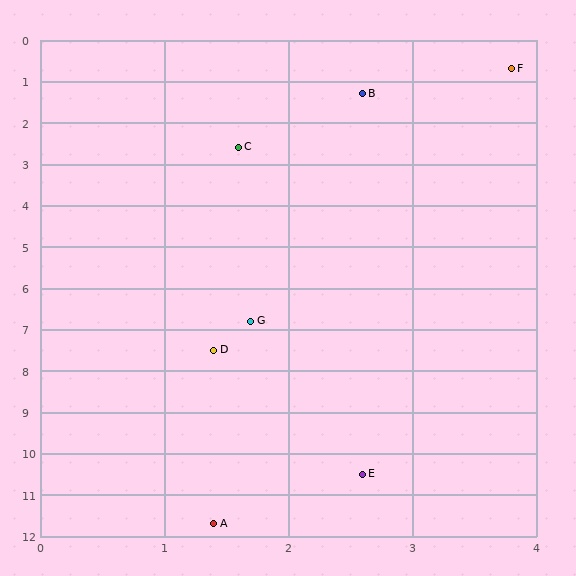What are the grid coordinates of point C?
Point C is at approximately (1.6, 2.6).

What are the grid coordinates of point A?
Point A is at approximately (1.4, 11.7).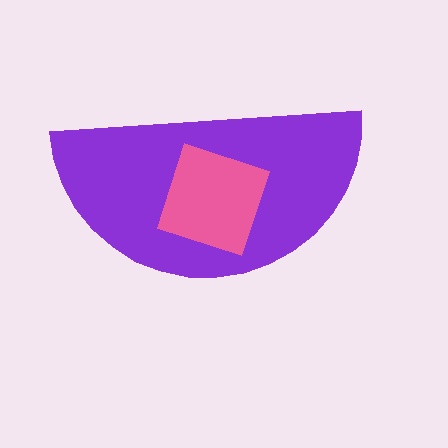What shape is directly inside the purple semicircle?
The pink square.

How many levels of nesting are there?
2.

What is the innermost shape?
The pink square.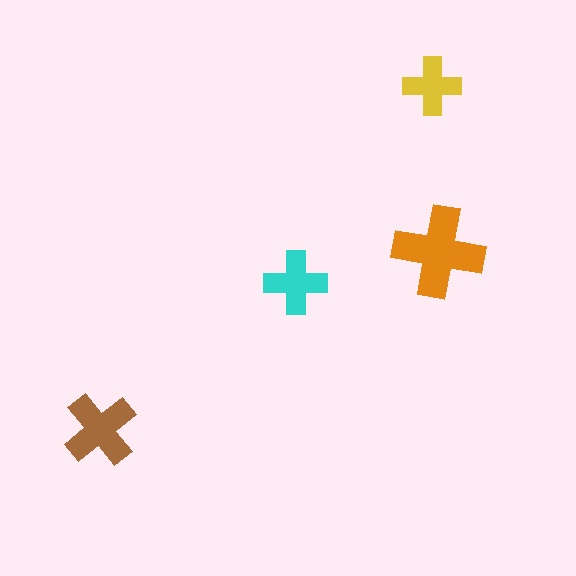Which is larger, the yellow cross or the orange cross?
The orange one.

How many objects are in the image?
There are 4 objects in the image.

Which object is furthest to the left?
The brown cross is leftmost.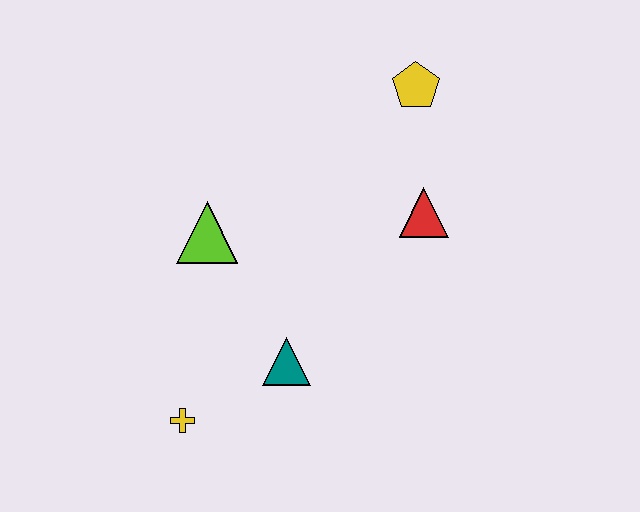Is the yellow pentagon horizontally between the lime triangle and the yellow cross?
No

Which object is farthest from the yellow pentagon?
The yellow cross is farthest from the yellow pentagon.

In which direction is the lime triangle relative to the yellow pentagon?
The lime triangle is to the left of the yellow pentagon.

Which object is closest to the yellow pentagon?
The red triangle is closest to the yellow pentagon.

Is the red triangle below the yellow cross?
No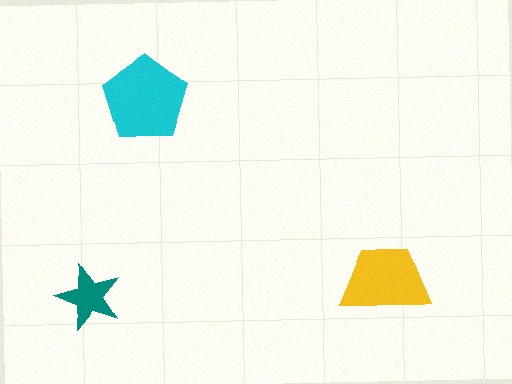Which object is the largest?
The cyan pentagon.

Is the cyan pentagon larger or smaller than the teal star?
Larger.